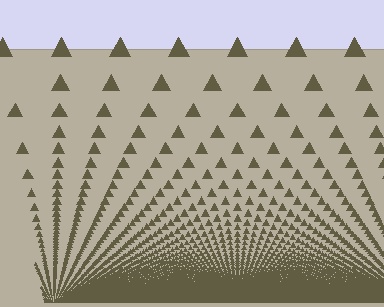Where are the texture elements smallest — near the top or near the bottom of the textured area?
Near the bottom.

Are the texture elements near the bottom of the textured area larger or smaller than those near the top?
Smaller. The gradient is inverted — elements near the bottom are smaller and denser.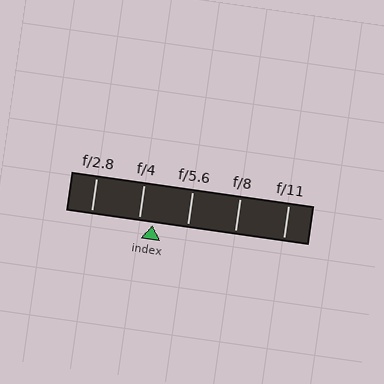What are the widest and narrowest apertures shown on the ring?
The widest aperture shown is f/2.8 and the narrowest is f/11.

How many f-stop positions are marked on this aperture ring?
There are 5 f-stop positions marked.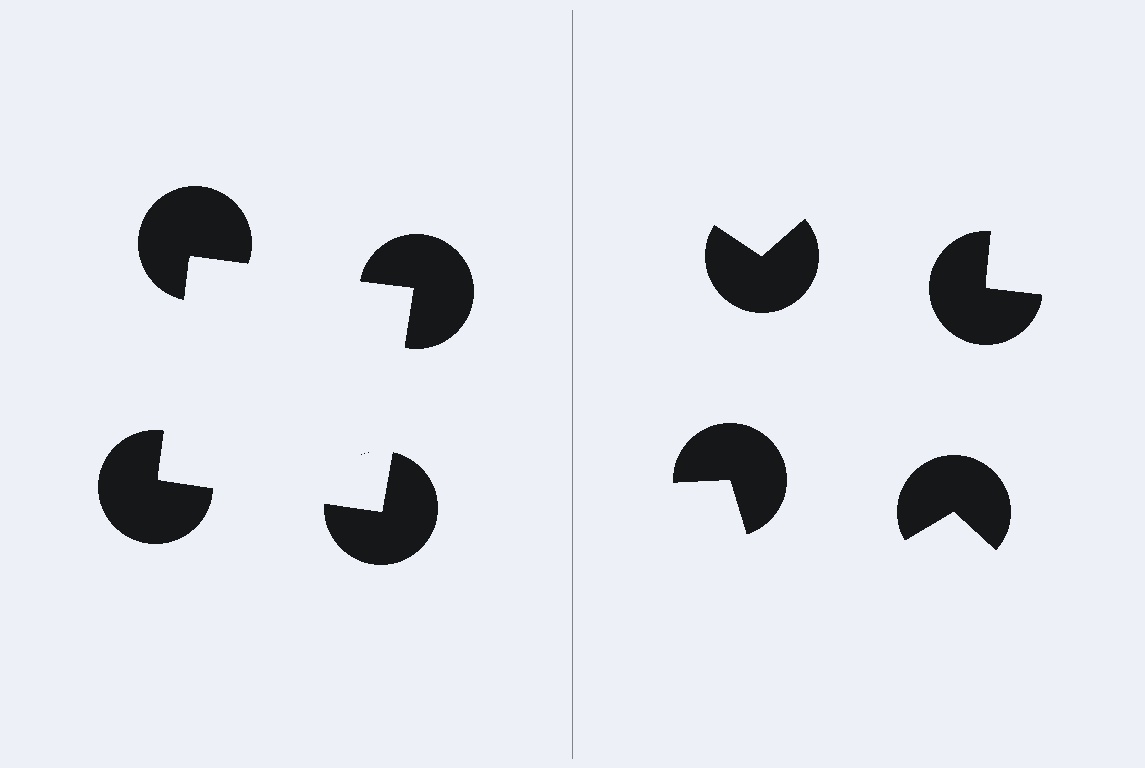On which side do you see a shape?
An illusory square appears on the left side. On the right side the wedge cuts are rotated, so no coherent shape forms.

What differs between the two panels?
The pac-man discs are positioned identically on both sides; only the wedge orientations differ. On the left they align to a square; on the right they are misaligned.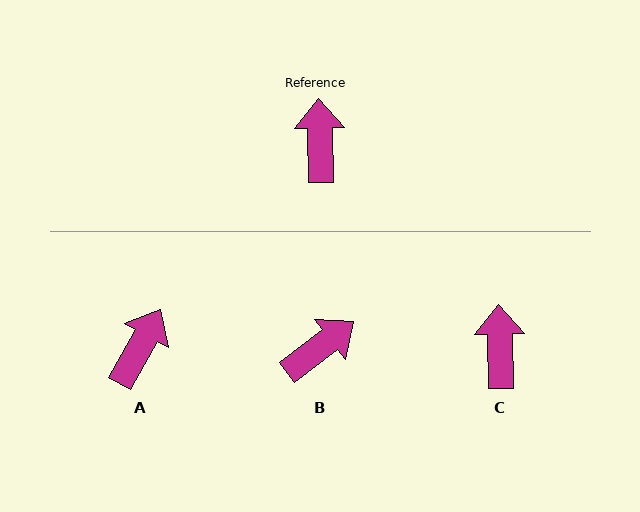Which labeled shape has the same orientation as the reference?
C.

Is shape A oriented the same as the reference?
No, it is off by about 31 degrees.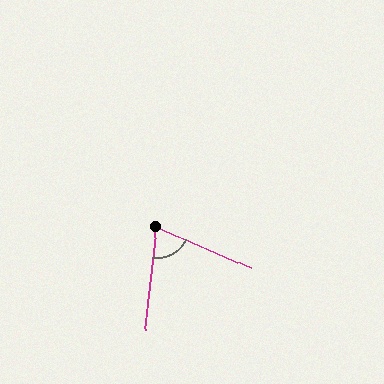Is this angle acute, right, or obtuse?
It is acute.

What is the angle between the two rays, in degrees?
Approximately 73 degrees.